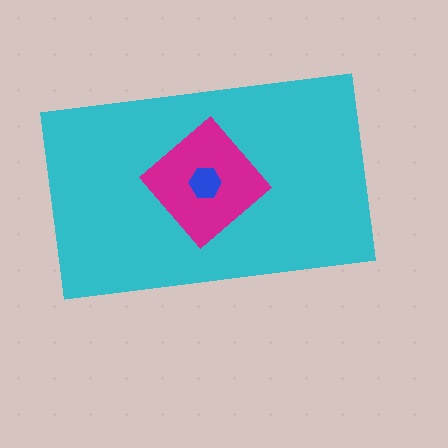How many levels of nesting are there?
3.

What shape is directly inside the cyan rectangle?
The magenta diamond.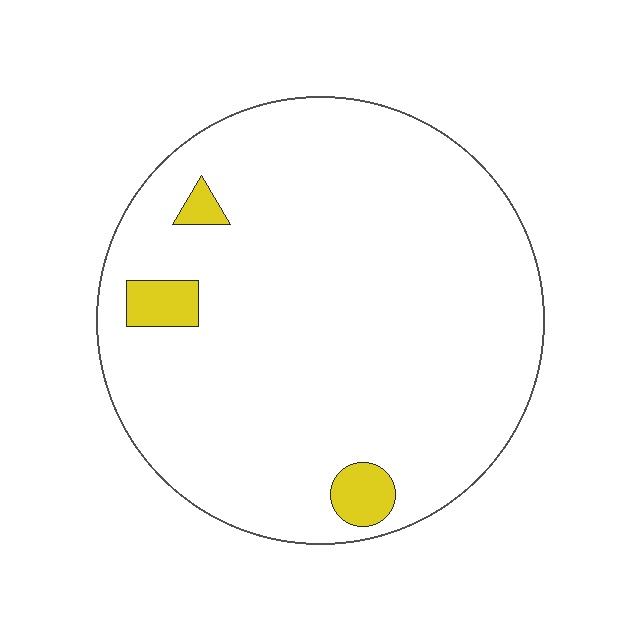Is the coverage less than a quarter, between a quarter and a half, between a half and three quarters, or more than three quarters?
Less than a quarter.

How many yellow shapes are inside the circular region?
3.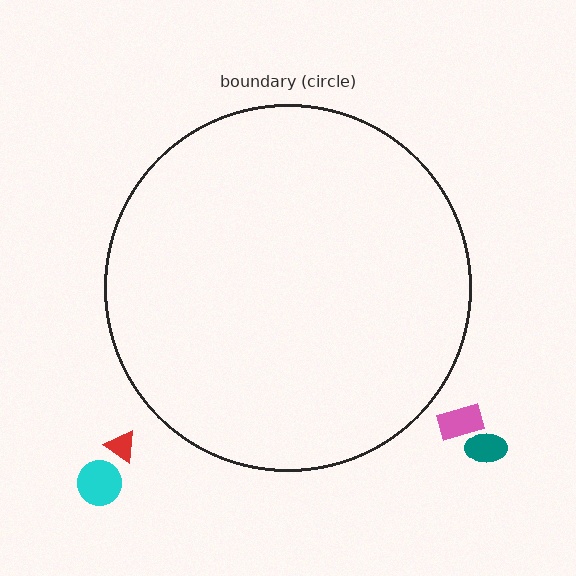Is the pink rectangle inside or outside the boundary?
Outside.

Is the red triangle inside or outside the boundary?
Outside.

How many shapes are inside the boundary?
0 inside, 4 outside.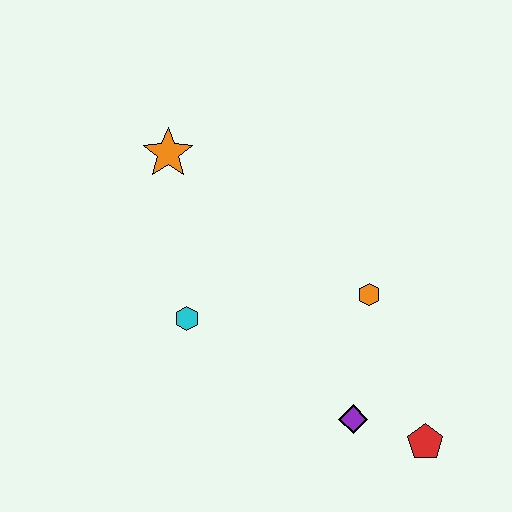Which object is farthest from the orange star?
The red pentagon is farthest from the orange star.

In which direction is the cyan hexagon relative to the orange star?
The cyan hexagon is below the orange star.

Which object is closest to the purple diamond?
The red pentagon is closest to the purple diamond.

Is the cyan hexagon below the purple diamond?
No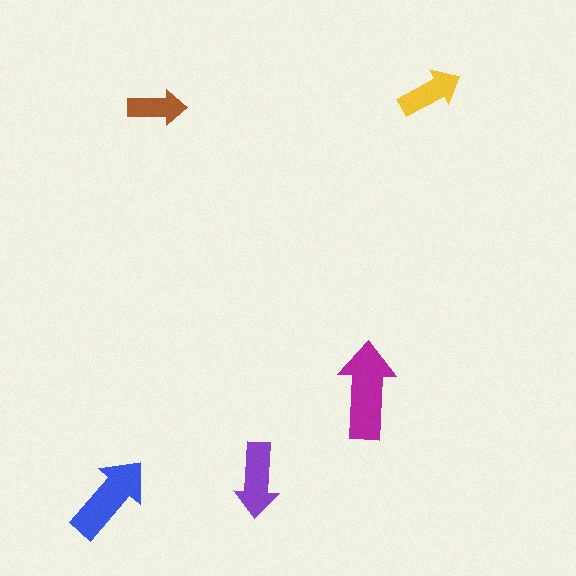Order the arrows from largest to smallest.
the magenta one, the blue one, the purple one, the yellow one, the brown one.